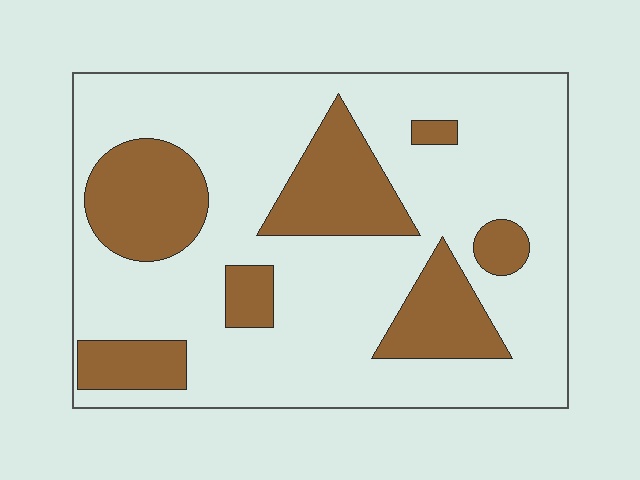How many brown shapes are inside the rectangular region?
7.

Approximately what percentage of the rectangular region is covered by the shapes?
Approximately 25%.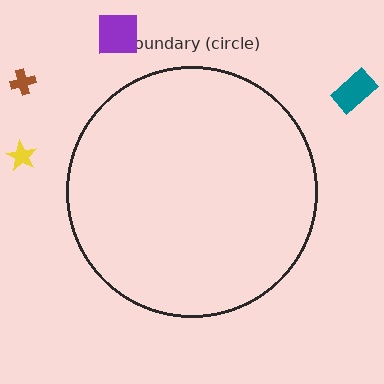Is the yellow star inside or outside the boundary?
Outside.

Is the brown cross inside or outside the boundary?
Outside.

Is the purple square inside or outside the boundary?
Outside.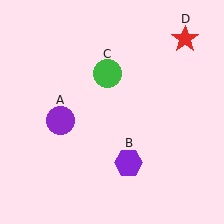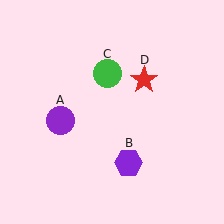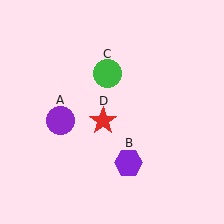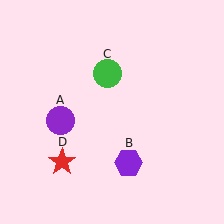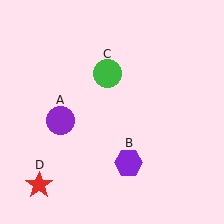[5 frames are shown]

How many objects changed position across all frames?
1 object changed position: red star (object D).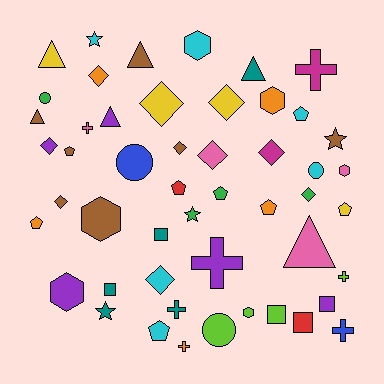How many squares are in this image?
There are 5 squares.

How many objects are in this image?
There are 50 objects.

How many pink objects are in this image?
There are 4 pink objects.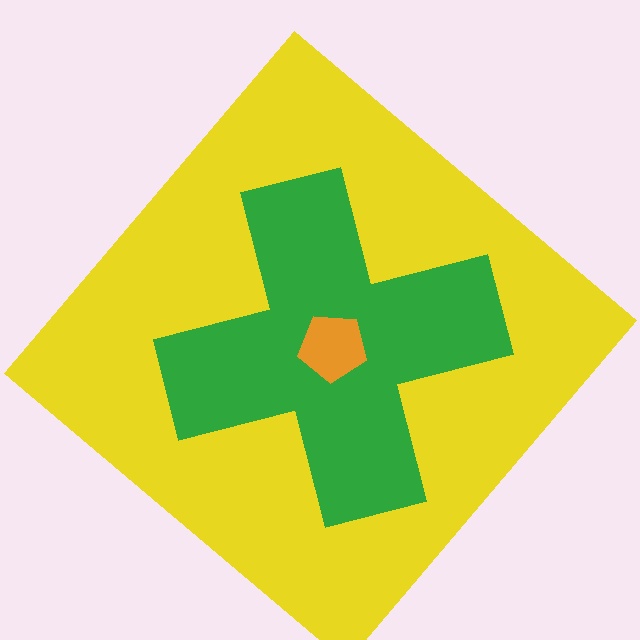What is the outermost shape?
The yellow diamond.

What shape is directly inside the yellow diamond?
The green cross.